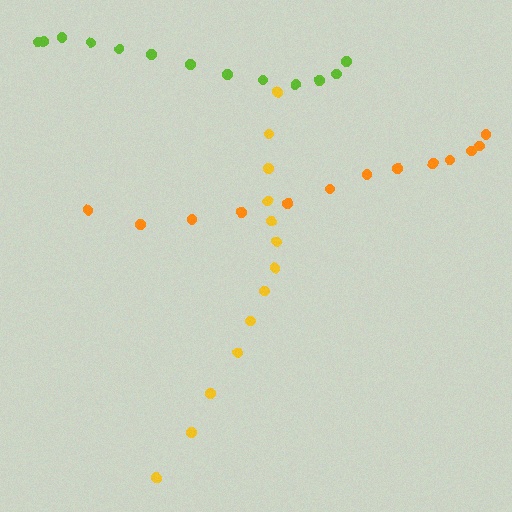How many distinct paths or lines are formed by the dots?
There are 3 distinct paths.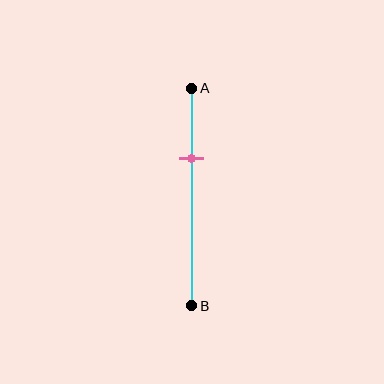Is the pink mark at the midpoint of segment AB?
No, the mark is at about 30% from A, not at the 50% midpoint.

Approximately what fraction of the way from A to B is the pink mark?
The pink mark is approximately 30% of the way from A to B.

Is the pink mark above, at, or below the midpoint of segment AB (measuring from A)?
The pink mark is above the midpoint of segment AB.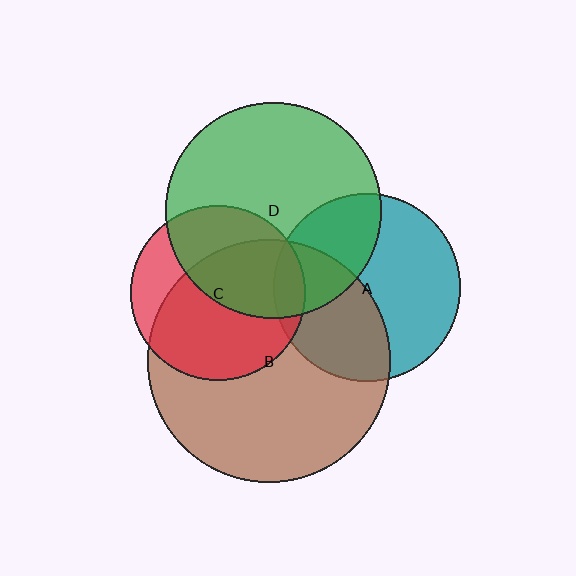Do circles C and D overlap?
Yes.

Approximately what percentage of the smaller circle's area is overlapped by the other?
Approximately 45%.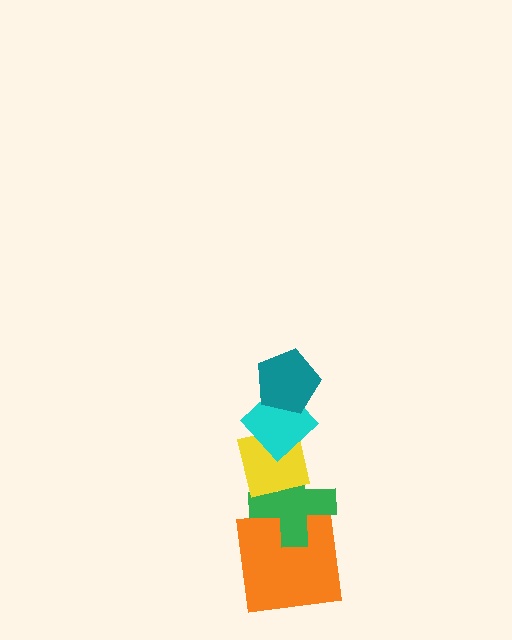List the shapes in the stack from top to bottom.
From top to bottom: the teal pentagon, the cyan diamond, the yellow square, the green cross, the orange square.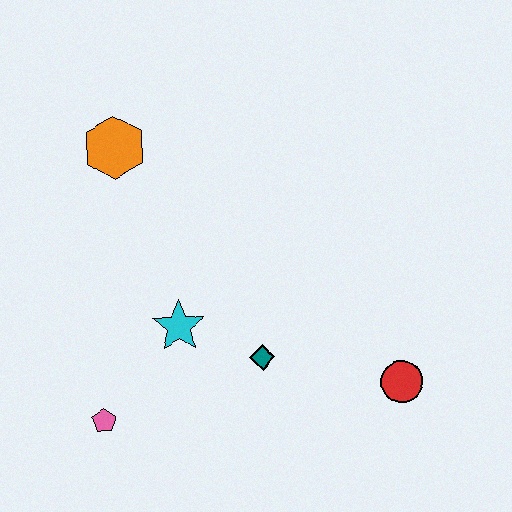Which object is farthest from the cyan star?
The red circle is farthest from the cyan star.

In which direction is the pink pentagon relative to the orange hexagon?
The pink pentagon is below the orange hexagon.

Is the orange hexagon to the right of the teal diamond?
No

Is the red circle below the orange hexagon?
Yes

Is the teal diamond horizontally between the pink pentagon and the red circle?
Yes